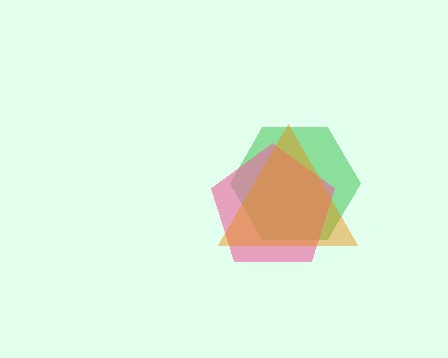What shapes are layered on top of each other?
The layered shapes are: a green hexagon, a pink pentagon, an orange triangle.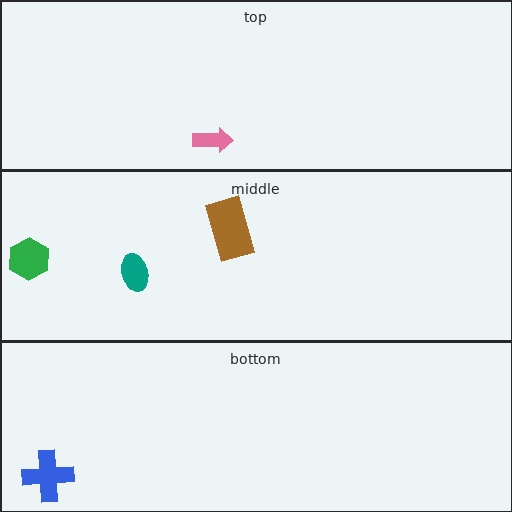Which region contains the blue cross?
The bottom region.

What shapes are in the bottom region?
The blue cross.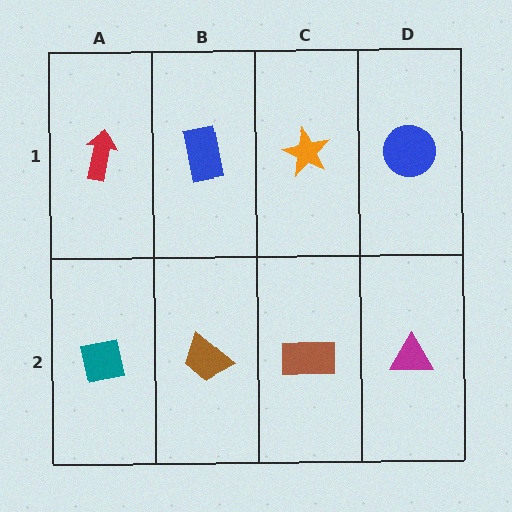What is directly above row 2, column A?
A red arrow.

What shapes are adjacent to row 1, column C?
A brown rectangle (row 2, column C), a blue rectangle (row 1, column B), a blue circle (row 1, column D).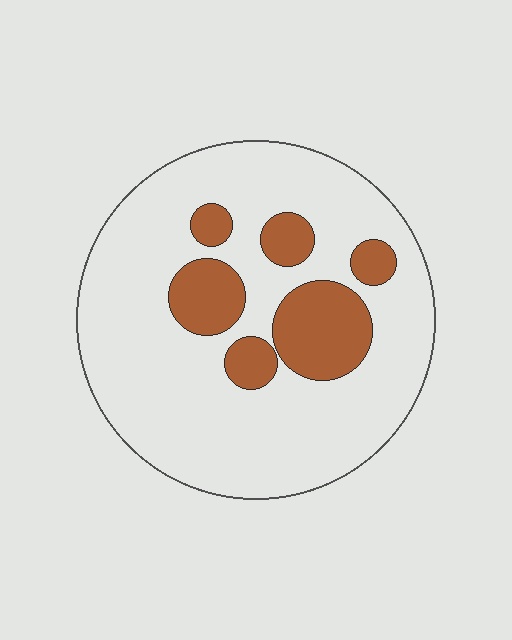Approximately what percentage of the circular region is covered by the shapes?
Approximately 20%.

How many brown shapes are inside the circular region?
6.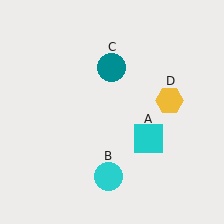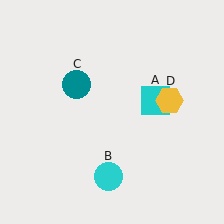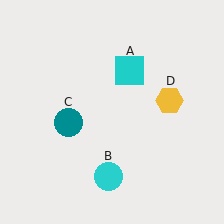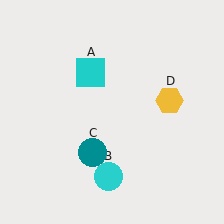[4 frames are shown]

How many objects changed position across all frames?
2 objects changed position: cyan square (object A), teal circle (object C).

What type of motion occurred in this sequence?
The cyan square (object A), teal circle (object C) rotated counterclockwise around the center of the scene.